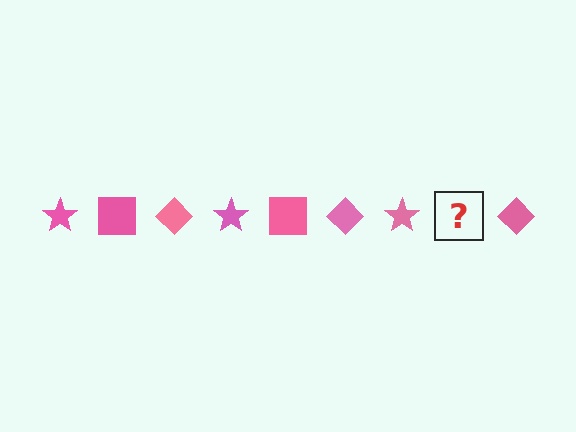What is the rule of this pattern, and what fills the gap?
The rule is that the pattern cycles through star, square, diamond shapes in pink. The gap should be filled with a pink square.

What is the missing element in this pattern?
The missing element is a pink square.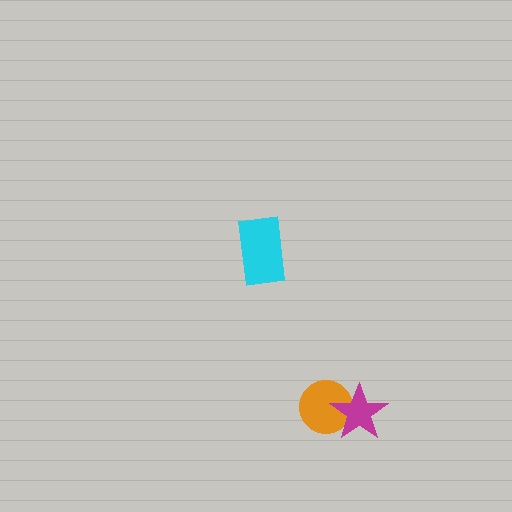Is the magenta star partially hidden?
No, no other shape covers it.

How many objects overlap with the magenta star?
1 object overlaps with the magenta star.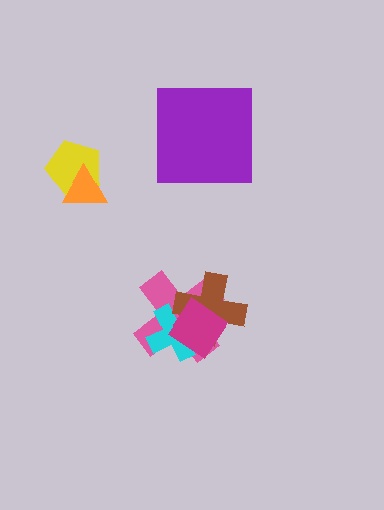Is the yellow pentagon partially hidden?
Yes, it is partially covered by another shape.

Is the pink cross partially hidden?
Yes, it is partially covered by another shape.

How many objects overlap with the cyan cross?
3 objects overlap with the cyan cross.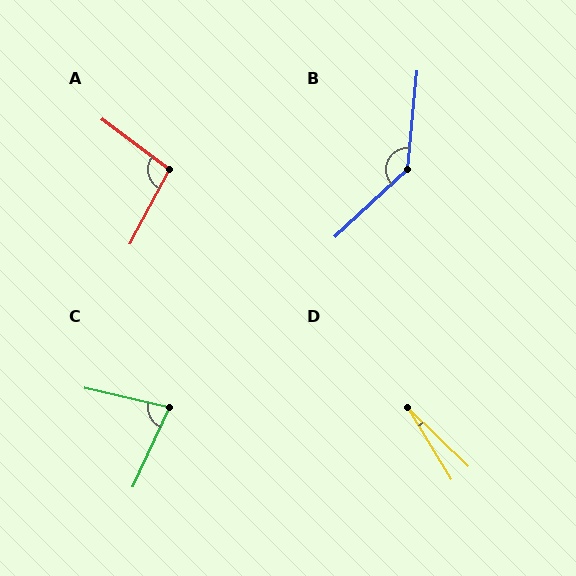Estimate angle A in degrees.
Approximately 99 degrees.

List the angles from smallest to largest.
D (15°), C (78°), A (99°), B (139°).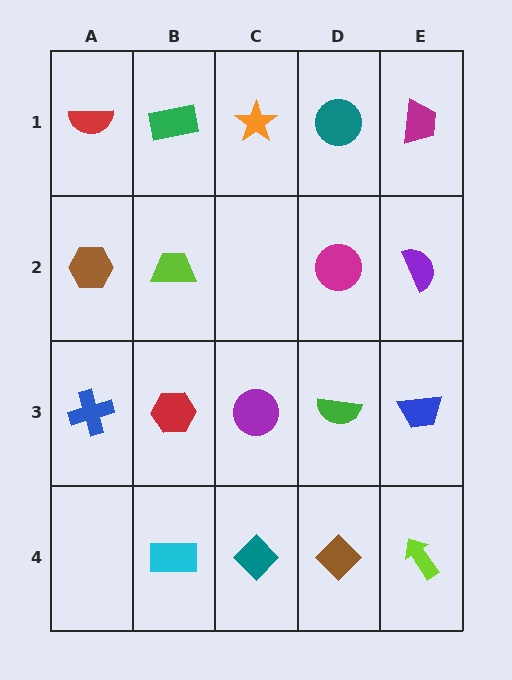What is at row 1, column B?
A green rectangle.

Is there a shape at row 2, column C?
No, that cell is empty.